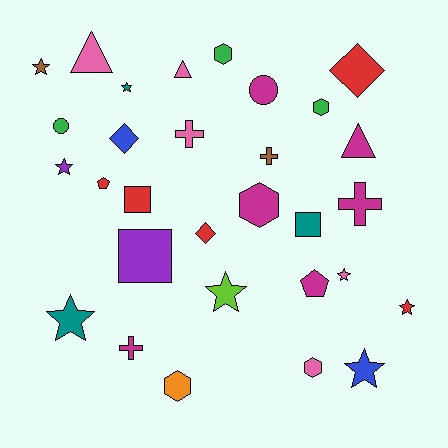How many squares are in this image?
There are 3 squares.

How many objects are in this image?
There are 30 objects.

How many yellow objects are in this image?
There are no yellow objects.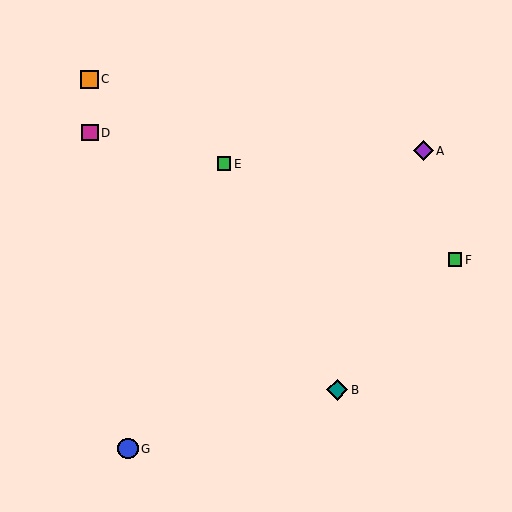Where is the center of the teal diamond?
The center of the teal diamond is at (337, 390).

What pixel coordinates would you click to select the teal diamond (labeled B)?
Click at (337, 390) to select the teal diamond B.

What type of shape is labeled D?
Shape D is a magenta square.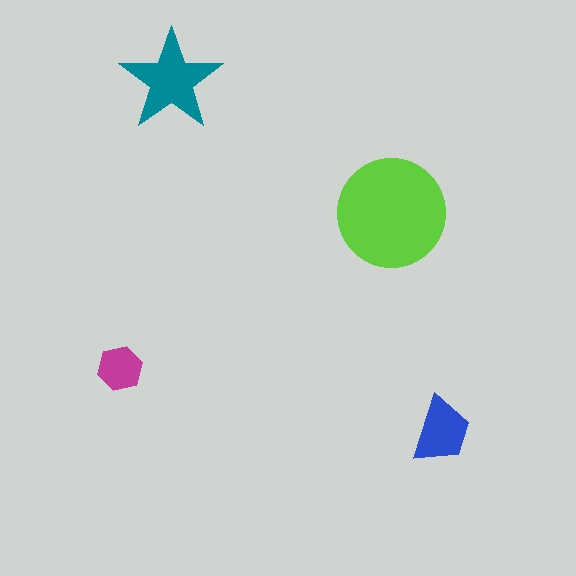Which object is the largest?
The lime circle.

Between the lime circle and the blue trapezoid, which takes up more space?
The lime circle.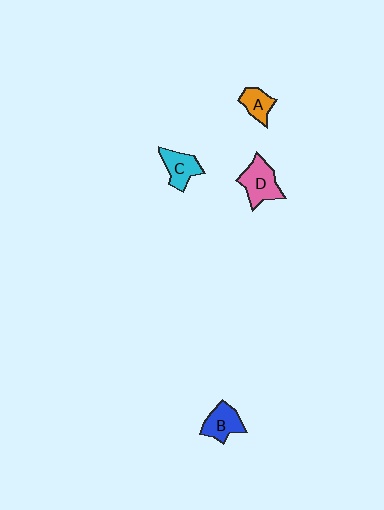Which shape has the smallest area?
Shape A (orange).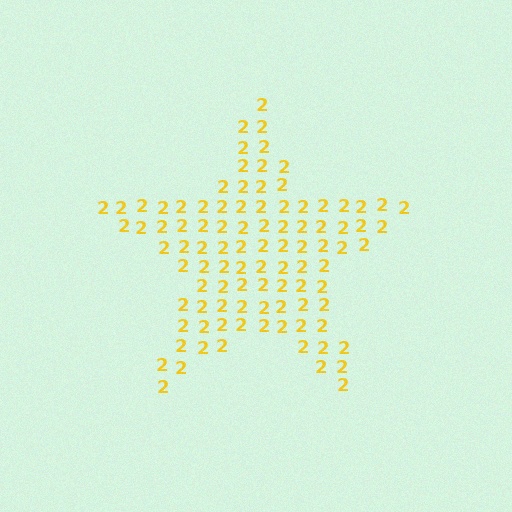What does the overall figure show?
The overall figure shows a star.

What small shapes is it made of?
It is made of small digit 2's.